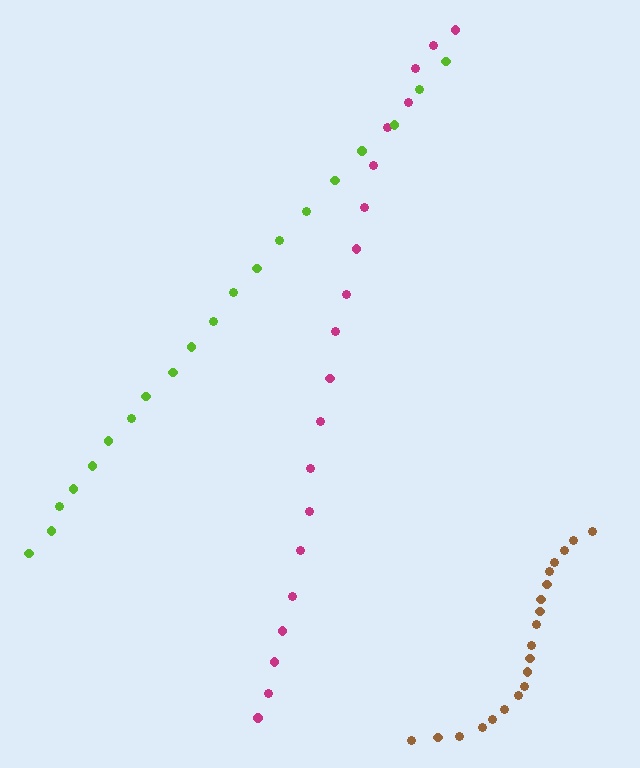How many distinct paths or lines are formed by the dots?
There are 3 distinct paths.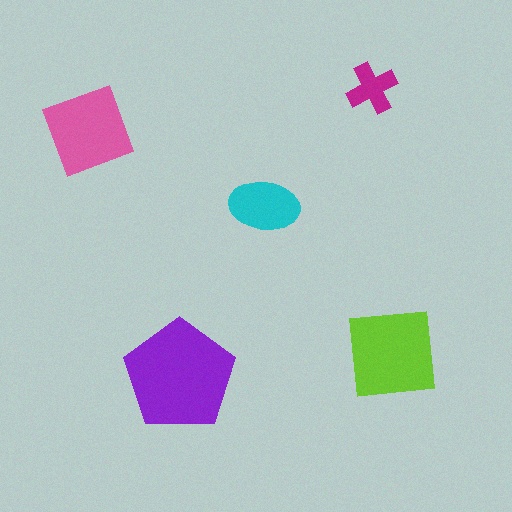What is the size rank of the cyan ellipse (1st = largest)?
4th.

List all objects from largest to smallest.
The purple pentagon, the lime square, the pink square, the cyan ellipse, the magenta cross.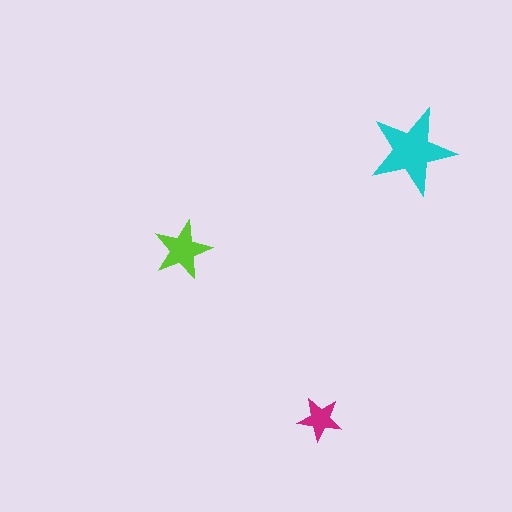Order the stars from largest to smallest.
the cyan one, the lime one, the magenta one.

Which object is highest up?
The cyan star is topmost.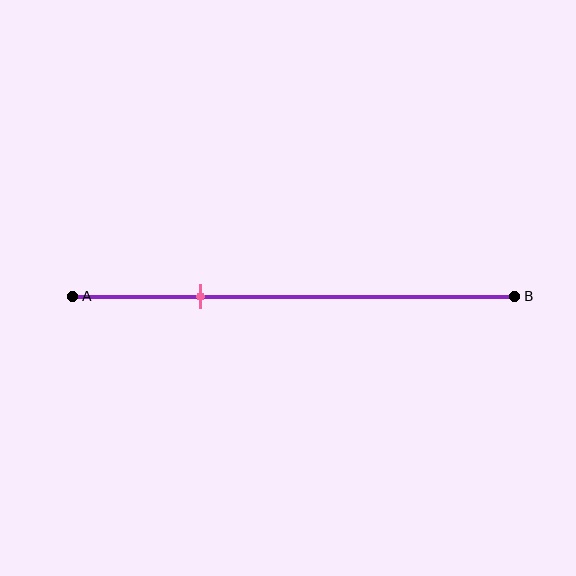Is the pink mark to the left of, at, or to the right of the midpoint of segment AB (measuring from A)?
The pink mark is to the left of the midpoint of segment AB.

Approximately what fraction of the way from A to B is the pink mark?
The pink mark is approximately 30% of the way from A to B.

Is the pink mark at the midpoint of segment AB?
No, the mark is at about 30% from A, not at the 50% midpoint.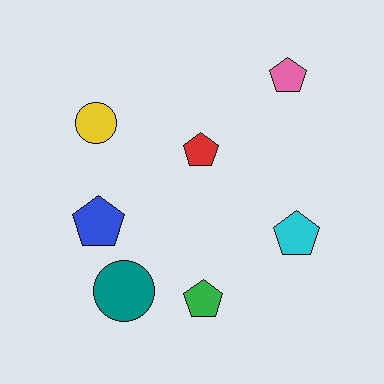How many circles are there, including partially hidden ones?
There are 2 circles.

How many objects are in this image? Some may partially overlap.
There are 7 objects.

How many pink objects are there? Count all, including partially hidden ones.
There is 1 pink object.